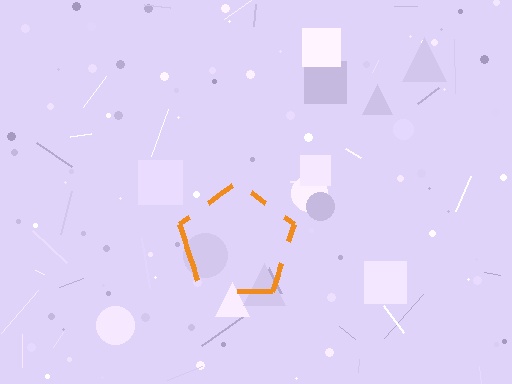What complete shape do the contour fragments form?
The contour fragments form a pentagon.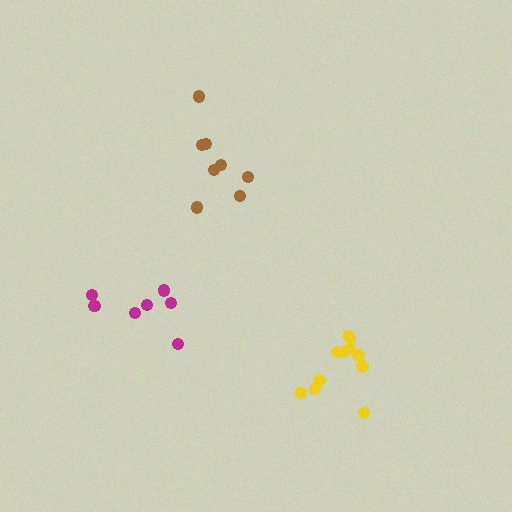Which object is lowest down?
The yellow cluster is bottommost.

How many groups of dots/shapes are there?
There are 3 groups.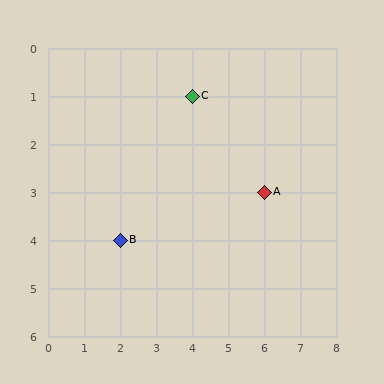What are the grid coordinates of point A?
Point A is at grid coordinates (6, 3).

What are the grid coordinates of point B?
Point B is at grid coordinates (2, 4).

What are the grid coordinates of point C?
Point C is at grid coordinates (4, 1).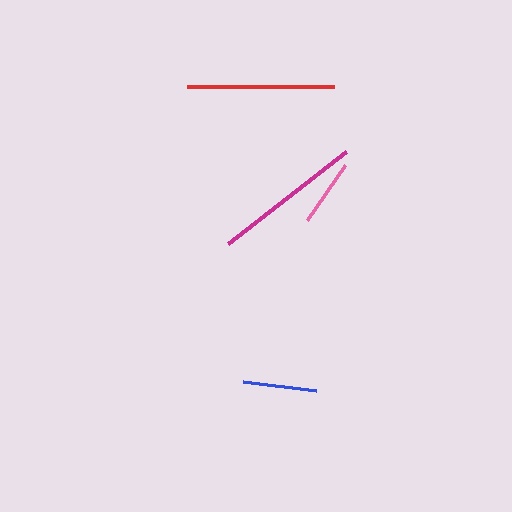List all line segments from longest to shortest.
From longest to shortest: magenta, red, blue, pink.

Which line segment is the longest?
The magenta line is the longest at approximately 150 pixels.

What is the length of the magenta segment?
The magenta segment is approximately 150 pixels long.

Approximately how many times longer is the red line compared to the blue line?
The red line is approximately 2.0 times the length of the blue line.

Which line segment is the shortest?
The pink line is the shortest at approximately 66 pixels.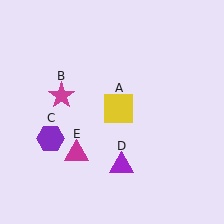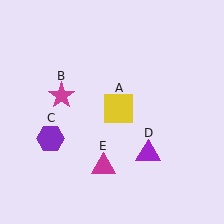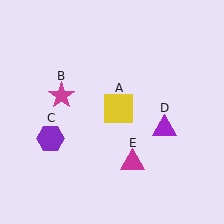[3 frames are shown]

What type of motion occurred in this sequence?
The purple triangle (object D), magenta triangle (object E) rotated counterclockwise around the center of the scene.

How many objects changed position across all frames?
2 objects changed position: purple triangle (object D), magenta triangle (object E).